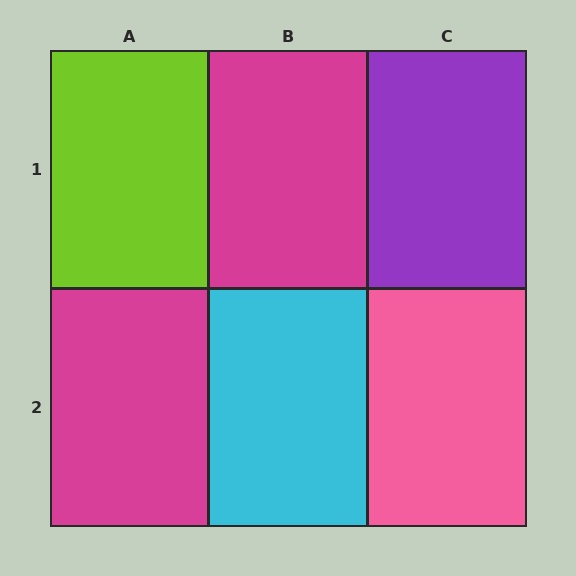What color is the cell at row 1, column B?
Magenta.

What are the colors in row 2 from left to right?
Magenta, cyan, pink.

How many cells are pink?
1 cell is pink.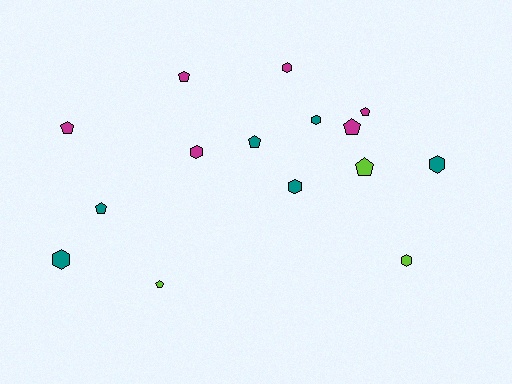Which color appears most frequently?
Magenta, with 6 objects.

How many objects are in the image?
There are 15 objects.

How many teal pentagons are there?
There are 2 teal pentagons.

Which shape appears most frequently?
Pentagon, with 8 objects.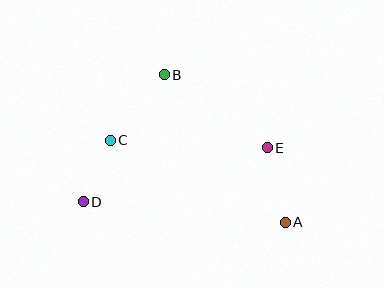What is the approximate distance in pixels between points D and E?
The distance between D and E is approximately 192 pixels.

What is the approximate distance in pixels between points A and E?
The distance between A and E is approximately 77 pixels.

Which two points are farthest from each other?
Points A and D are farthest from each other.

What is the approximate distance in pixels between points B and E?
The distance between B and E is approximately 126 pixels.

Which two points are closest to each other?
Points C and D are closest to each other.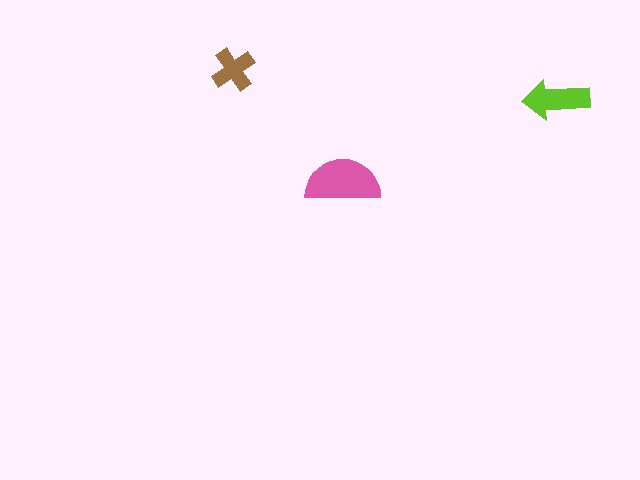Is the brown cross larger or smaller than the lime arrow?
Smaller.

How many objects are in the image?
There are 3 objects in the image.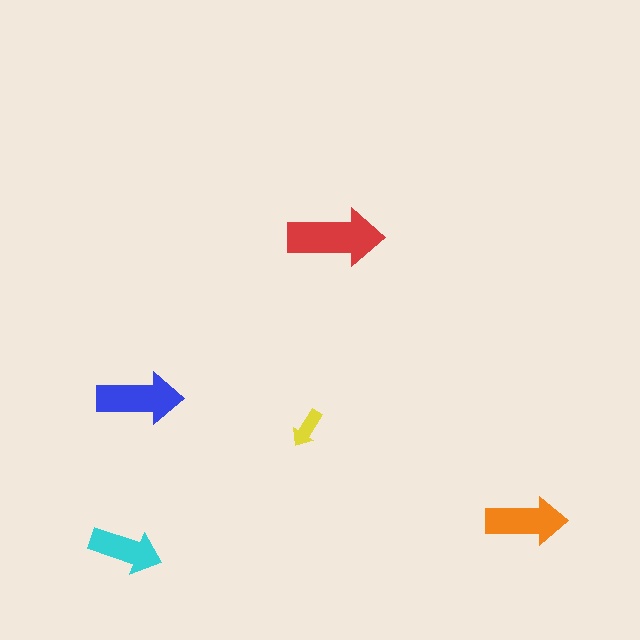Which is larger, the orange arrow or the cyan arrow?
The orange one.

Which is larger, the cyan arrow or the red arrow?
The red one.